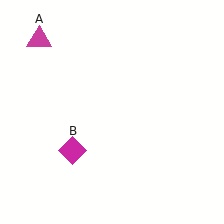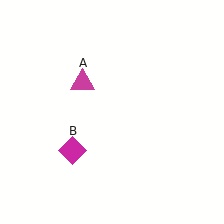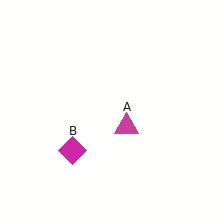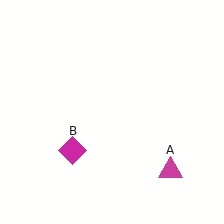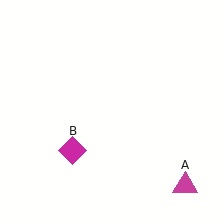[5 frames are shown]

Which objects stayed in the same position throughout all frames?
Magenta diamond (object B) remained stationary.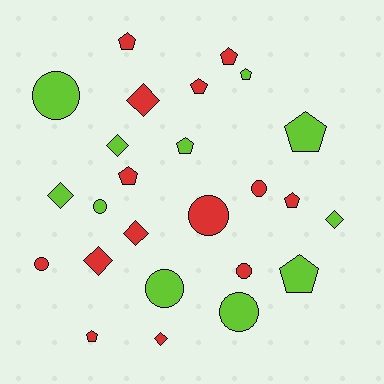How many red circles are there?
There are 4 red circles.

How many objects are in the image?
There are 25 objects.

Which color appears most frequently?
Red, with 14 objects.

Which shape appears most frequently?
Pentagon, with 10 objects.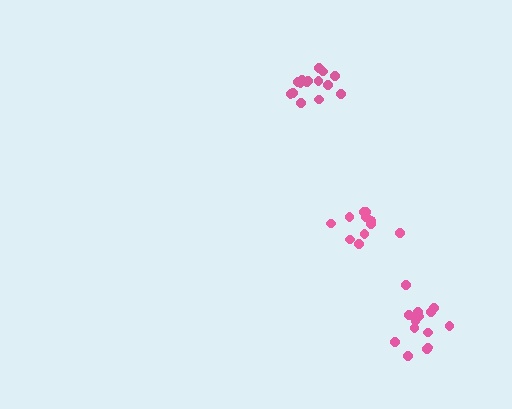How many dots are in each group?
Group 1: 12 dots, Group 2: 15 dots, Group 3: 14 dots (41 total).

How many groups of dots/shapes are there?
There are 3 groups.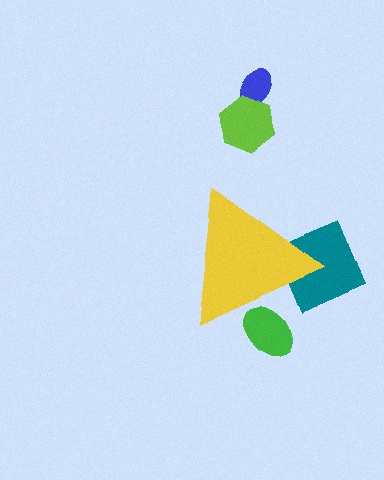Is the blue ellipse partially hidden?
No, the blue ellipse is fully visible.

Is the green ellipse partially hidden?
Yes, the green ellipse is partially hidden behind the yellow triangle.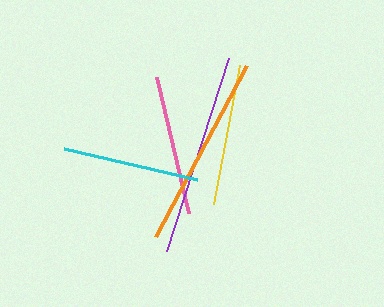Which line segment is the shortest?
The cyan line is the shortest at approximately 137 pixels.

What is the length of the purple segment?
The purple segment is approximately 203 pixels long.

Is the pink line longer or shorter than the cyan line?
The pink line is longer than the cyan line.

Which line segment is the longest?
The purple line is the longest at approximately 203 pixels.